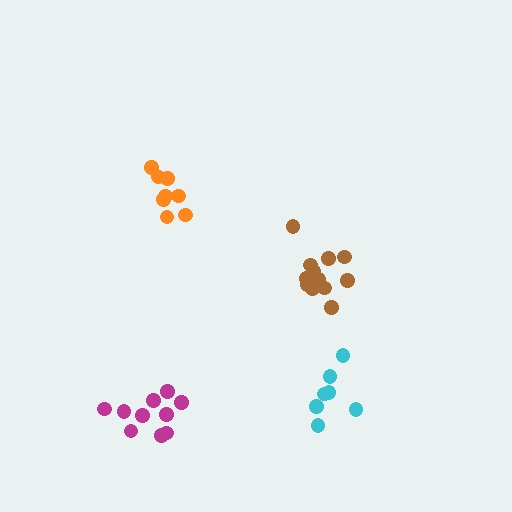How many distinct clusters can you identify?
There are 4 distinct clusters.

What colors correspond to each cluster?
The clusters are colored: orange, brown, magenta, cyan.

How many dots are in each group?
Group 1: 8 dots, Group 2: 12 dots, Group 3: 10 dots, Group 4: 7 dots (37 total).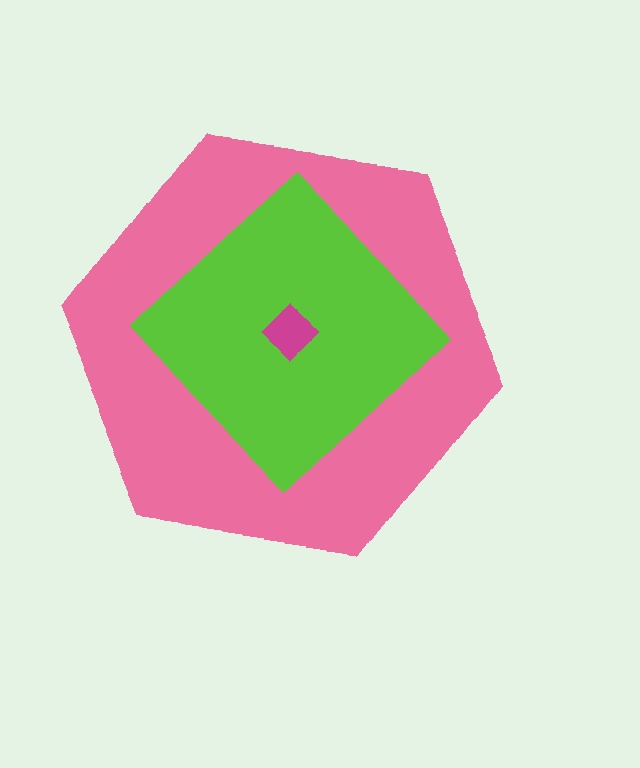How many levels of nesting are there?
3.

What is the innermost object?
The magenta diamond.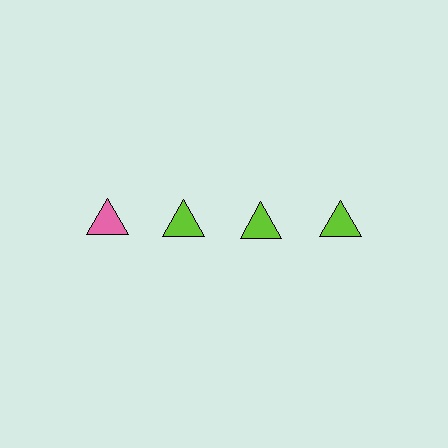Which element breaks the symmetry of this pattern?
The pink triangle in the top row, leftmost column breaks the symmetry. All other shapes are lime triangles.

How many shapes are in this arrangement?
There are 4 shapes arranged in a grid pattern.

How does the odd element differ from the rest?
It has a different color: pink instead of lime.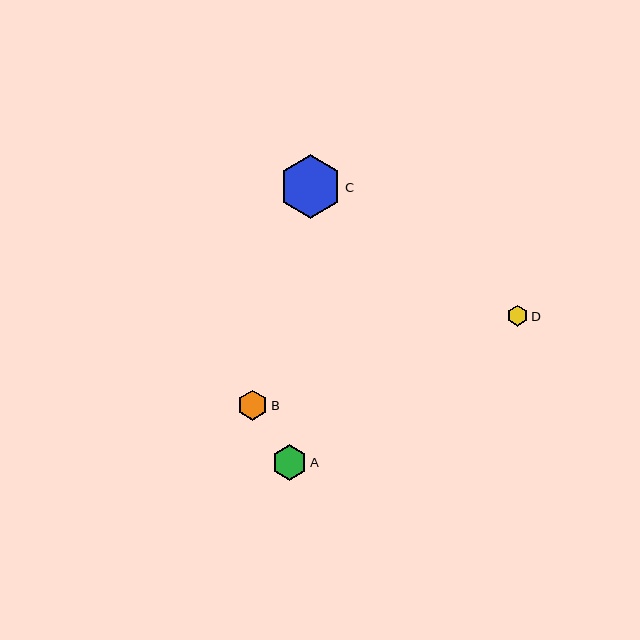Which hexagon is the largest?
Hexagon C is the largest with a size of approximately 63 pixels.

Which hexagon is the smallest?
Hexagon D is the smallest with a size of approximately 21 pixels.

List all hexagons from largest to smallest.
From largest to smallest: C, A, B, D.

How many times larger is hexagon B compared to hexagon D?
Hexagon B is approximately 1.4 times the size of hexagon D.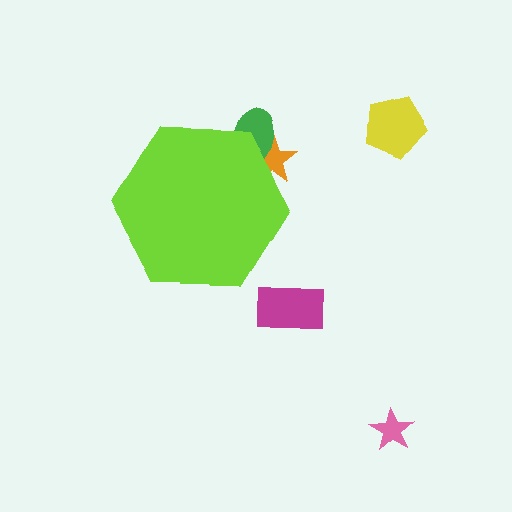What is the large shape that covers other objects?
A lime hexagon.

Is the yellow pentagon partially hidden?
No, the yellow pentagon is fully visible.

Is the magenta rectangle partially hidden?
No, the magenta rectangle is fully visible.